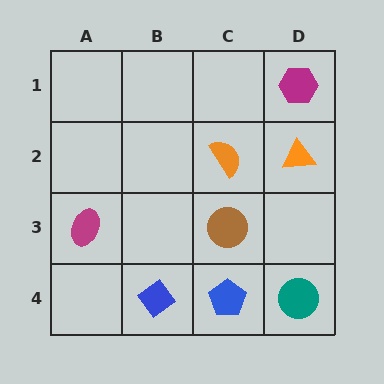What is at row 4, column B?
A blue diamond.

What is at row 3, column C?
A brown circle.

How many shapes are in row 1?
1 shape.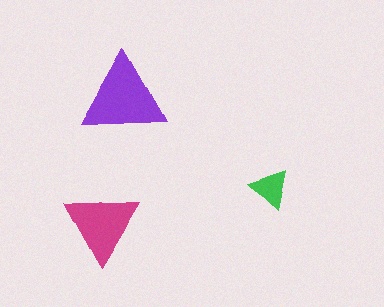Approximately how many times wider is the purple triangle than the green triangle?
About 2 times wider.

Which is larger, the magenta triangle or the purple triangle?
The purple one.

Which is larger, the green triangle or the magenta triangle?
The magenta one.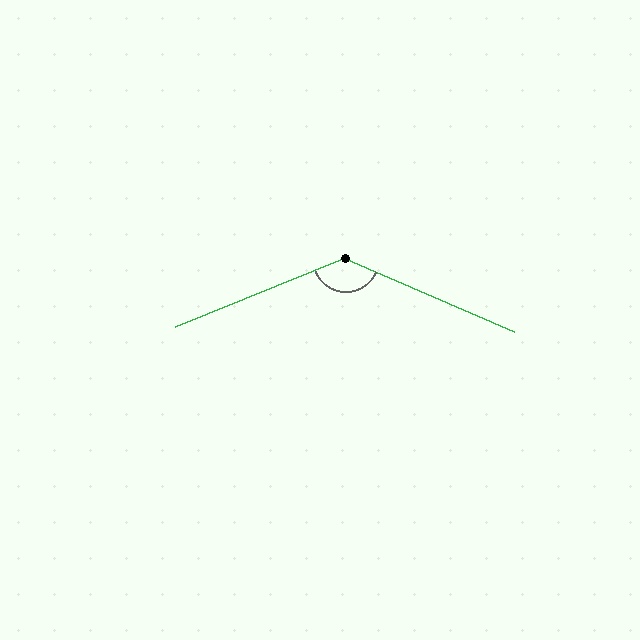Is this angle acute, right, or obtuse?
It is obtuse.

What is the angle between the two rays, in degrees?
Approximately 135 degrees.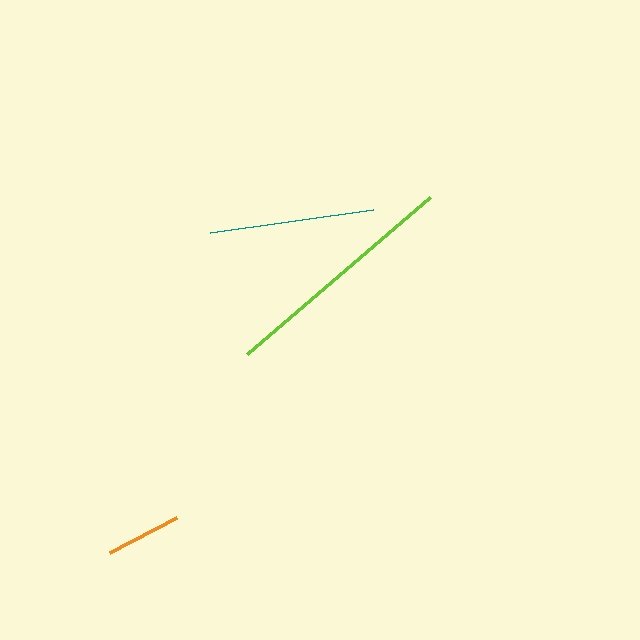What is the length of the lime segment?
The lime segment is approximately 241 pixels long.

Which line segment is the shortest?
The orange line is the shortest at approximately 76 pixels.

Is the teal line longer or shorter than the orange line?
The teal line is longer than the orange line.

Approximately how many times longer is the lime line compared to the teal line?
The lime line is approximately 1.5 times the length of the teal line.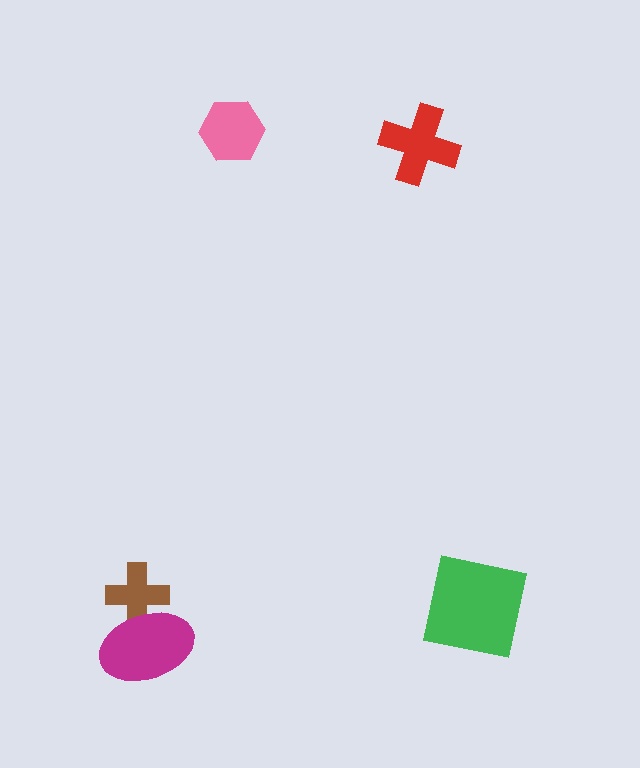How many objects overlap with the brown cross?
1 object overlaps with the brown cross.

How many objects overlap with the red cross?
0 objects overlap with the red cross.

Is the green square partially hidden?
No, no other shape covers it.